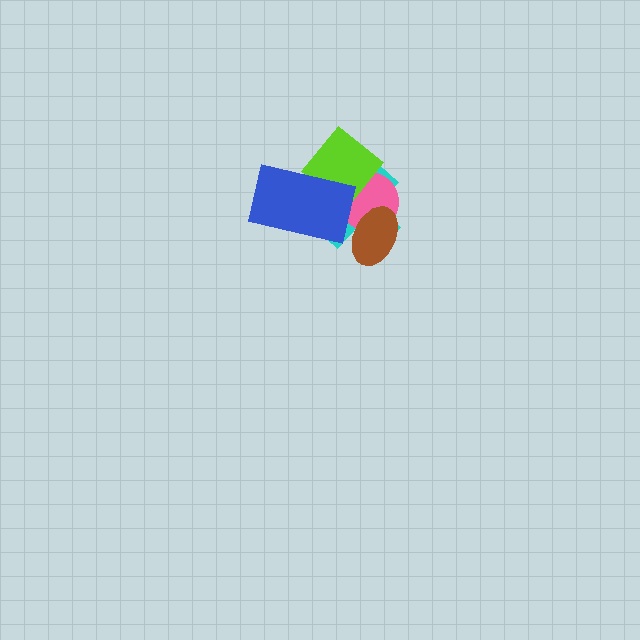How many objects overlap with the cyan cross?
4 objects overlap with the cyan cross.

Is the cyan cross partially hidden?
Yes, it is partially covered by another shape.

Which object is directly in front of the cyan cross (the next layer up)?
The pink circle is directly in front of the cyan cross.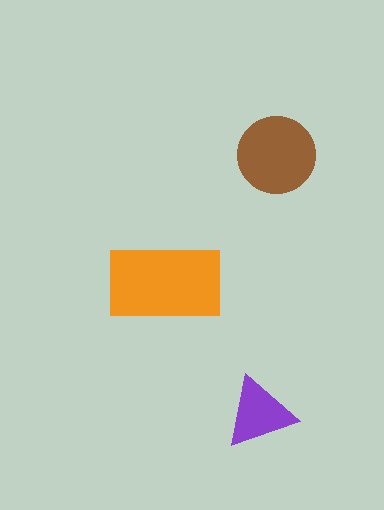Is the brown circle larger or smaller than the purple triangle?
Larger.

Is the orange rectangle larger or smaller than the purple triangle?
Larger.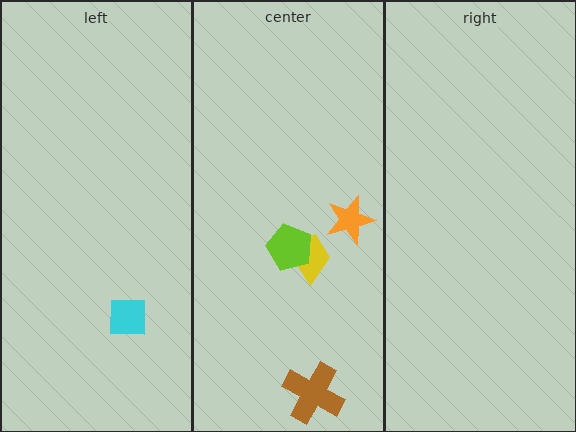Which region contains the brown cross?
The center region.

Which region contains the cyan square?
The left region.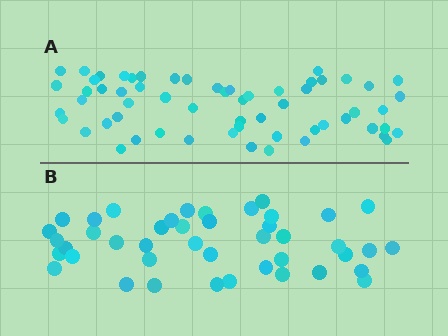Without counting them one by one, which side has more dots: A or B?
Region A (the top region) has more dots.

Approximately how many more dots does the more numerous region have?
Region A has approximately 15 more dots than region B.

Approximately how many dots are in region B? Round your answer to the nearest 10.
About 40 dots. (The exact count is 43, which rounds to 40.)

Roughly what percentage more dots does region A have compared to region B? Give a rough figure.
About 40% more.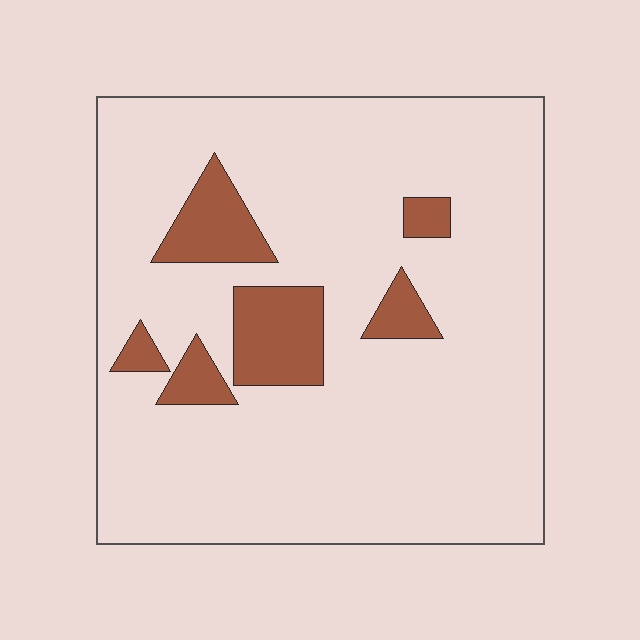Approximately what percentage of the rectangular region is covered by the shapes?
Approximately 15%.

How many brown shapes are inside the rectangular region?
6.